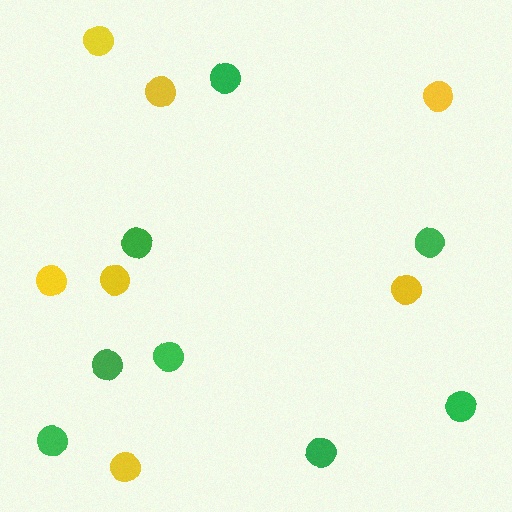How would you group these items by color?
There are 2 groups: one group of green circles (8) and one group of yellow circles (7).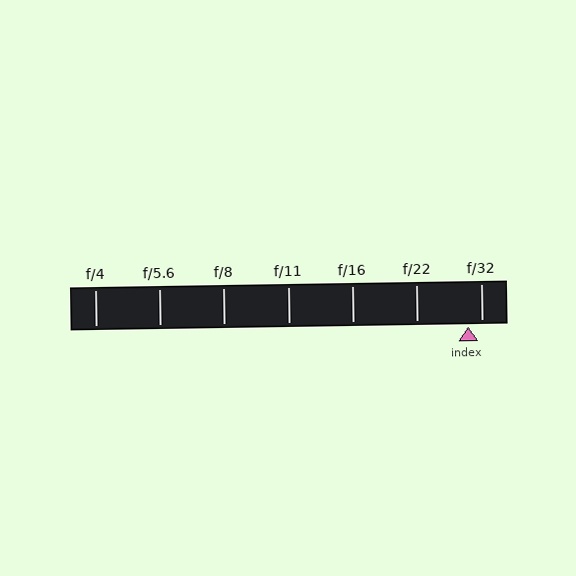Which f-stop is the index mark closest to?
The index mark is closest to f/32.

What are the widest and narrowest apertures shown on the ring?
The widest aperture shown is f/4 and the narrowest is f/32.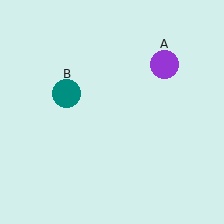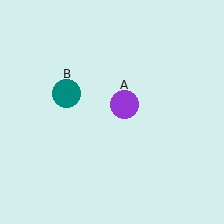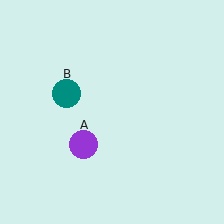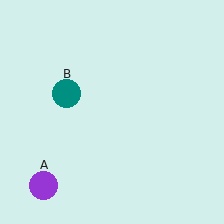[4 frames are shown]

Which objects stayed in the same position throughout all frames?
Teal circle (object B) remained stationary.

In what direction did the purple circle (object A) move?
The purple circle (object A) moved down and to the left.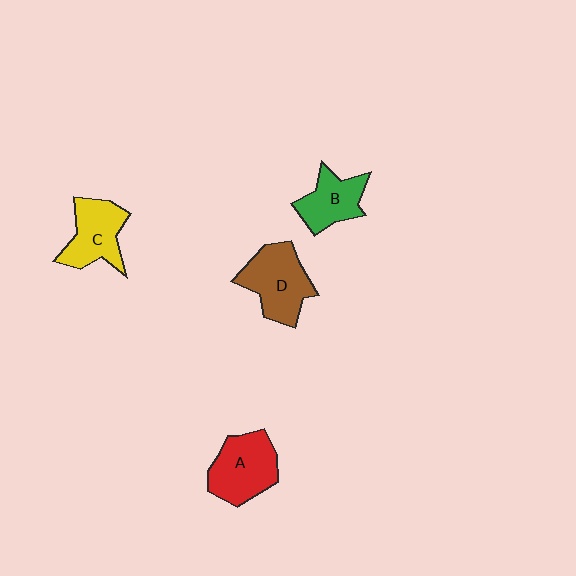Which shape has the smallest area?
Shape B (green).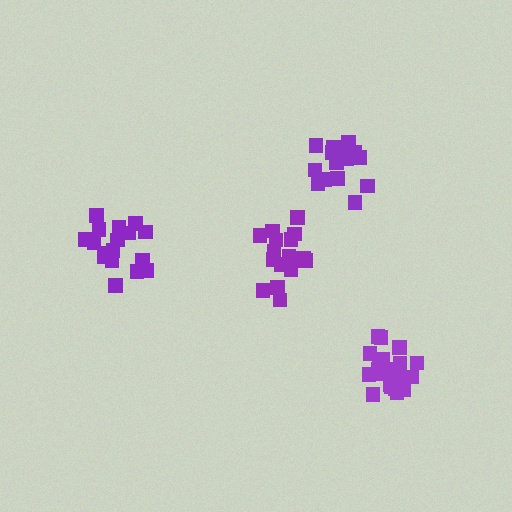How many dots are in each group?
Group 1: 15 dots, Group 2: 17 dots, Group 3: 16 dots, Group 4: 21 dots (69 total).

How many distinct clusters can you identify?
There are 4 distinct clusters.